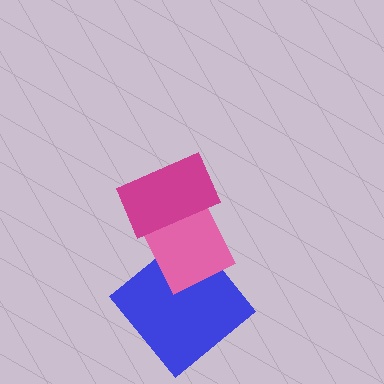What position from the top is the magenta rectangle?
The magenta rectangle is 1st from the top.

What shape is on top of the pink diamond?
The magenta rectangle is on top of the pink diamond.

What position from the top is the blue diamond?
The blue diamond is 3rd from the top.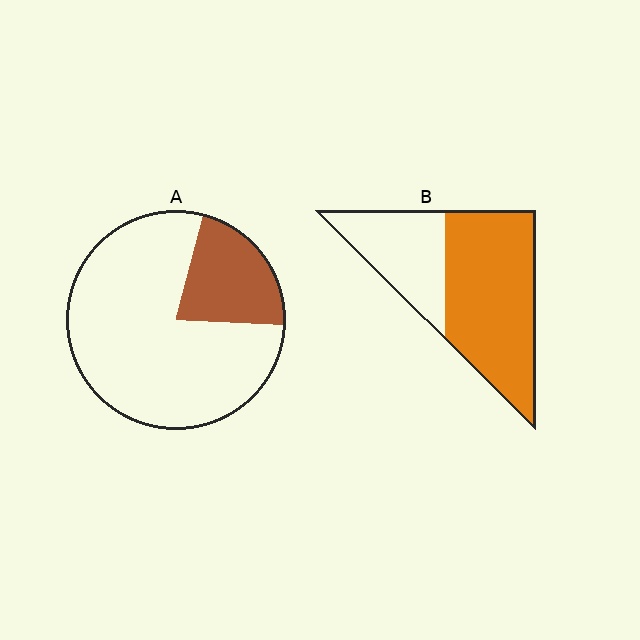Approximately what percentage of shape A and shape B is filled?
A is approximately 20% and B is approximately 65%.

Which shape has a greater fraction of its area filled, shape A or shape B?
Shape B.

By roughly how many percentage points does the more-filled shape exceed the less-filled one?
By roughly 45 percentage points (B over A).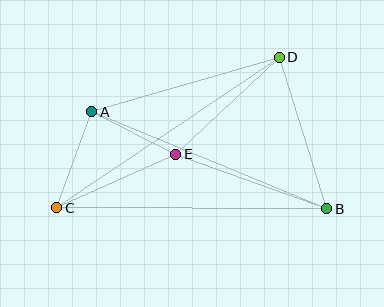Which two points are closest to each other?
Points A and E are closest to each other.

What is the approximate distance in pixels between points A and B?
The distance between A and B is approximately 254 pixels.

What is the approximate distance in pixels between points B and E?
The distance between B and E is approximately 160 pixels.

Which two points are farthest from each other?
Points B and C are farthest from each other.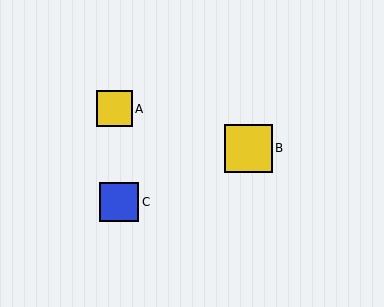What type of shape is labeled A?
Shape A is a yellow square.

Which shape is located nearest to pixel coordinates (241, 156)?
The yellow square (labeled B) at (248, 148) is nearest to that location.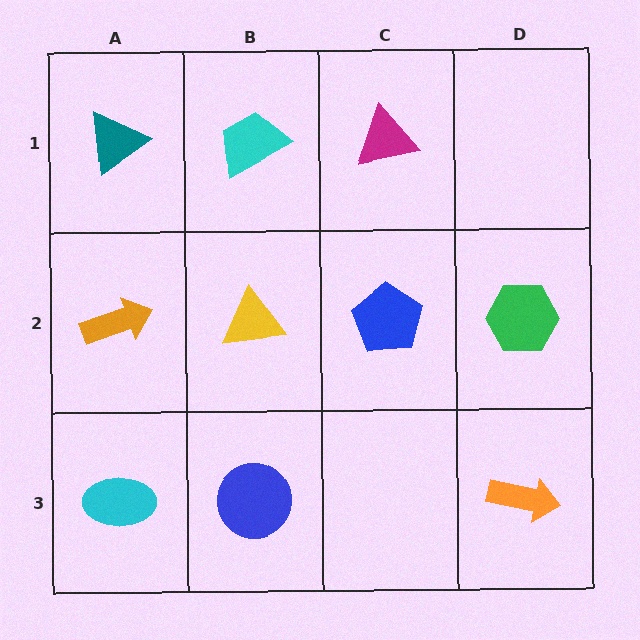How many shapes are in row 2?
4 shapes.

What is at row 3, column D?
An orange arrow.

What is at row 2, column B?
A yellow triangle.